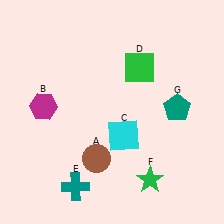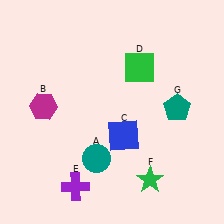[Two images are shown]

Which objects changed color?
A changed from brown to teal. C changed from cyan to blue. E changed from teal to purple.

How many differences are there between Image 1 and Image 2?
There are 3 differences between the two images.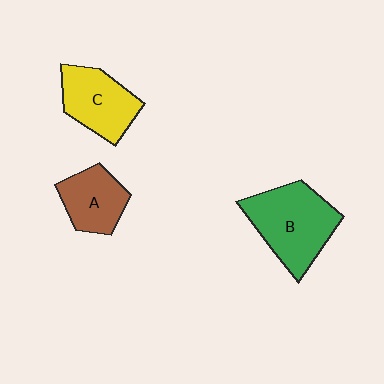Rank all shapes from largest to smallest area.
From largest to smallest: B (green), C (yellow), A (brown).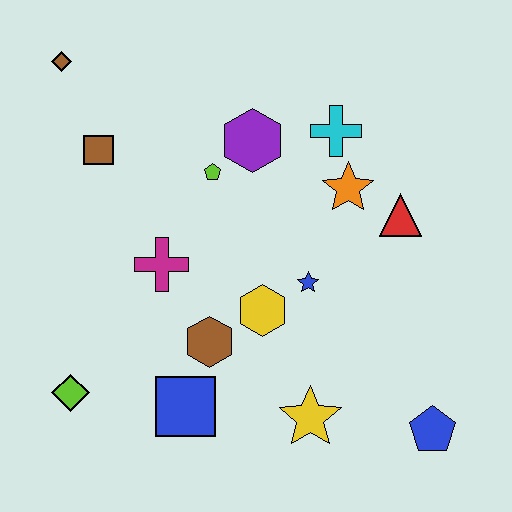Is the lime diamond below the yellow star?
No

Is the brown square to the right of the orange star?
No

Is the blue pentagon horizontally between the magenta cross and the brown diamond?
No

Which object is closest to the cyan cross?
The orange star is closest to the cyan cross.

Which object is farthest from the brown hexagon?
The brown diamond is farthest from the brown hexagon.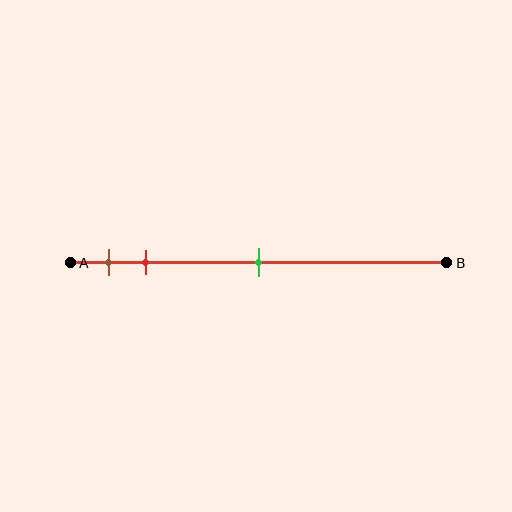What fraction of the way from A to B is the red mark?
The red mark is approximately 20% (0.2) of the way from A to B.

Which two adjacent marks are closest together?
The brown and red marks are the closest adjacent pair.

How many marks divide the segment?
There are 3 marks dividing the segment.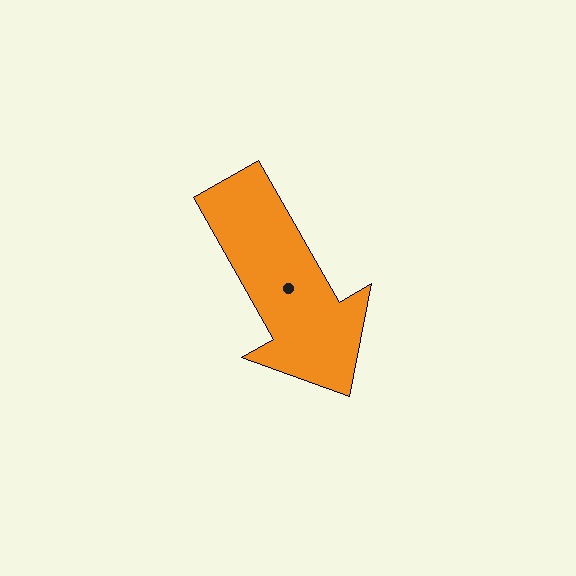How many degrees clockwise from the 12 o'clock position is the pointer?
Approximately 150 degrees.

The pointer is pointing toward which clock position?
Roughly 5 o'clock.